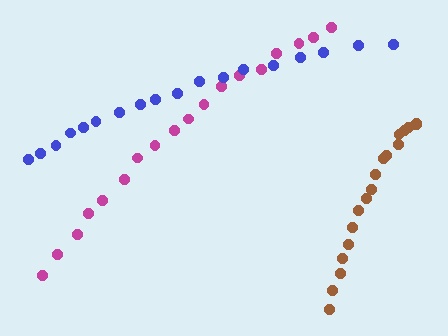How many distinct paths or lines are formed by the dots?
There are 3 distinct paths.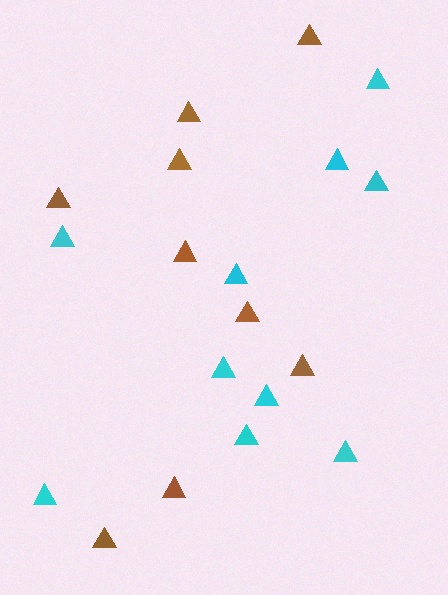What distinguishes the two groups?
There are 2 groups: one group of cyan triangles (10) and one group of brown triangles (9).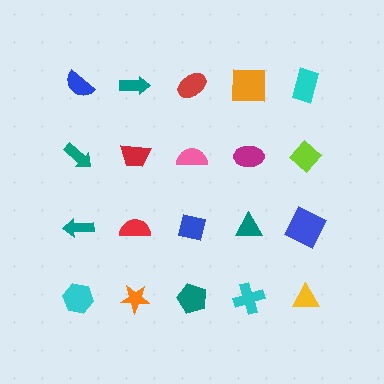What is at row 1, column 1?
A blue semicircle.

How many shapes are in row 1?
5 shapes.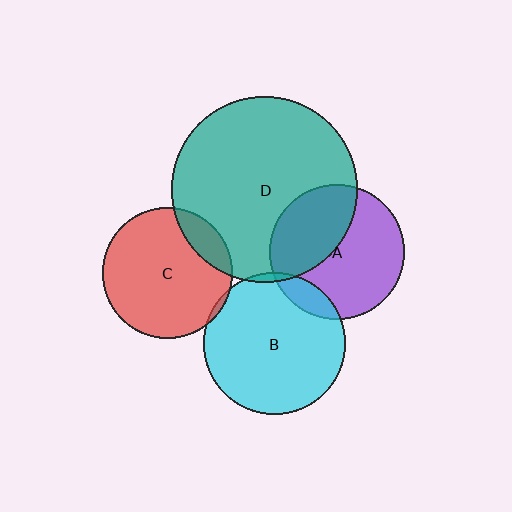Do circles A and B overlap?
Yes.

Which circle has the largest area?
Circle D (teal).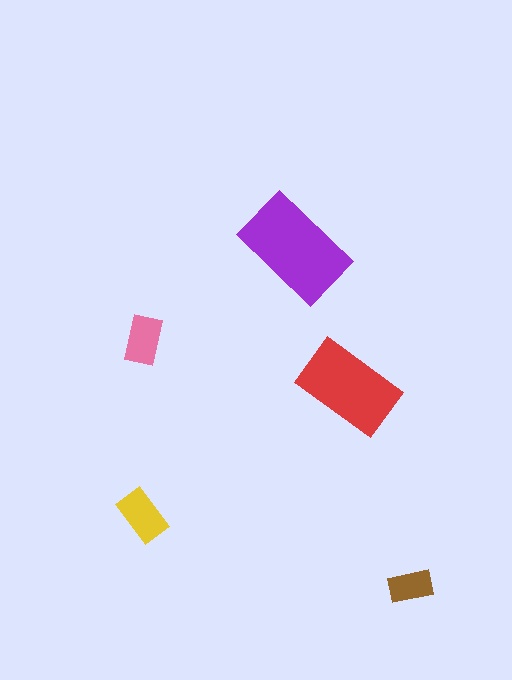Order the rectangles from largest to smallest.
the purple one, the red one, the yellow one, the pink one, the brown one.